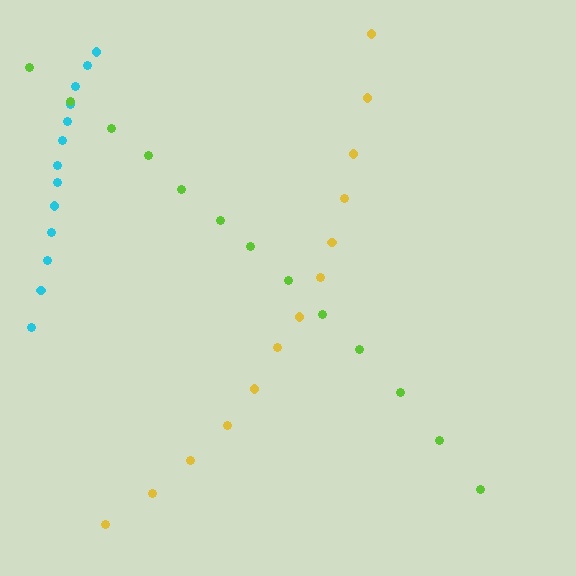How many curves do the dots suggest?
There are 3 distinct paths.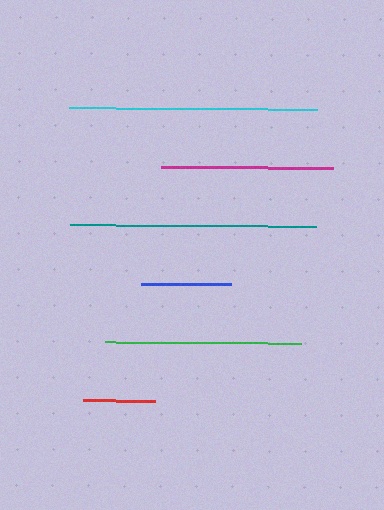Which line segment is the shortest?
The red line is the shortest at approximately 72 pixels.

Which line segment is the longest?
The cyan line is the longest at approximately 247 pixels.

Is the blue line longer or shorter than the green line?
The green line is longer than the blue line.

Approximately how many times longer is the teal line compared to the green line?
The teal line is approximately 1.3 times the length of the green line.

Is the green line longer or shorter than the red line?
The green line is longer than the red line.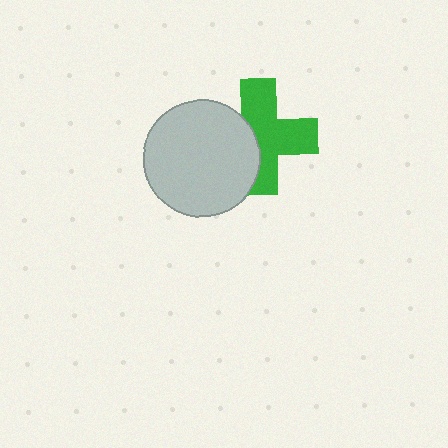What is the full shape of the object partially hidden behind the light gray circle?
The partially hidden object is a green cross.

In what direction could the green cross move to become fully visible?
The green cross could move right. That would shift it out from behind the light gray circle entirely.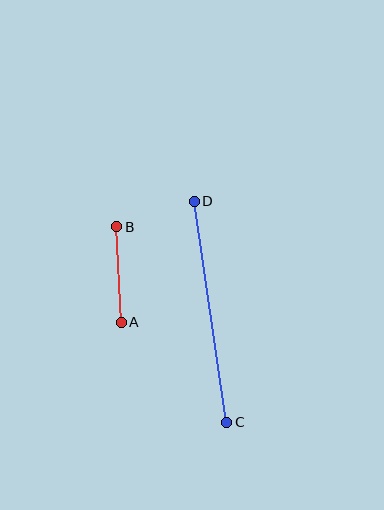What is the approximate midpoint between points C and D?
The midpoint is at approximately (210, 312) pixels.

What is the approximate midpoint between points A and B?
The midpoint is at approximately (119, 274) pixels.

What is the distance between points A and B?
The distance is approximately 96 pixels.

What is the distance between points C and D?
The distance is approximately 223 pixels.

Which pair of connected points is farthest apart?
Points C and D are farthest apart.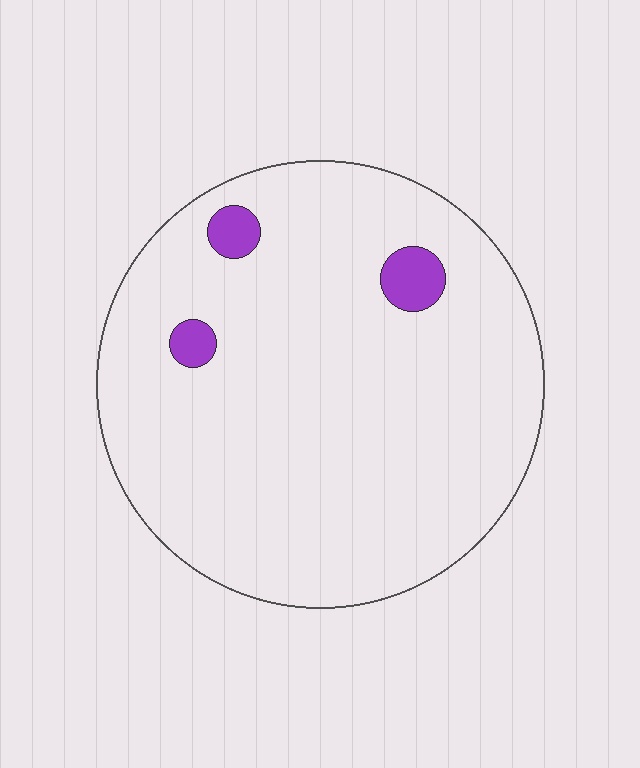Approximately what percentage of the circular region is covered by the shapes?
Approximately 5%.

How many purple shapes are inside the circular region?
3.